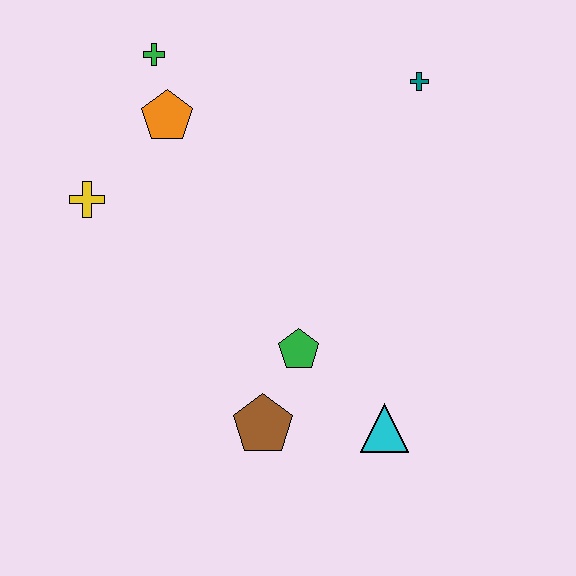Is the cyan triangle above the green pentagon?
No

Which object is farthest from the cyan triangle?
The green cross is farthest from the cyan triangle.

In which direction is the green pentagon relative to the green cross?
The green pentagon is below the green cross.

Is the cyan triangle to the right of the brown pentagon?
Yes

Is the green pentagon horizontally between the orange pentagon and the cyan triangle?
Yes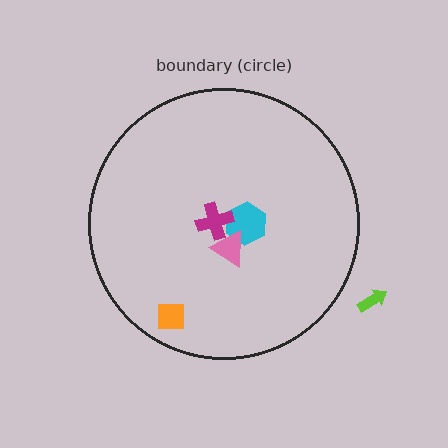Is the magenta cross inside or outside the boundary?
Inside.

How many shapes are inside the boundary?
4 inside, 1 outside.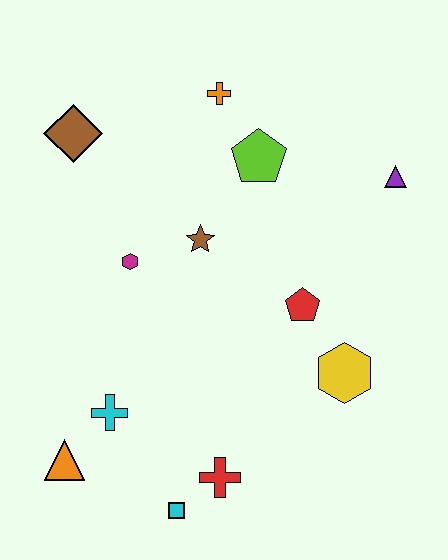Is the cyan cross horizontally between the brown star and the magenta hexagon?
No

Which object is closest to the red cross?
The cyan square is closest to the red cross.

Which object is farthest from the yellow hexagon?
The brown diamond is farthest from the yellow hexagon.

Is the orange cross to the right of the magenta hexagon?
Yes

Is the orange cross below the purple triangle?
No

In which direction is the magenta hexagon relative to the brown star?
The magenta hexagon is to the left of the brown star.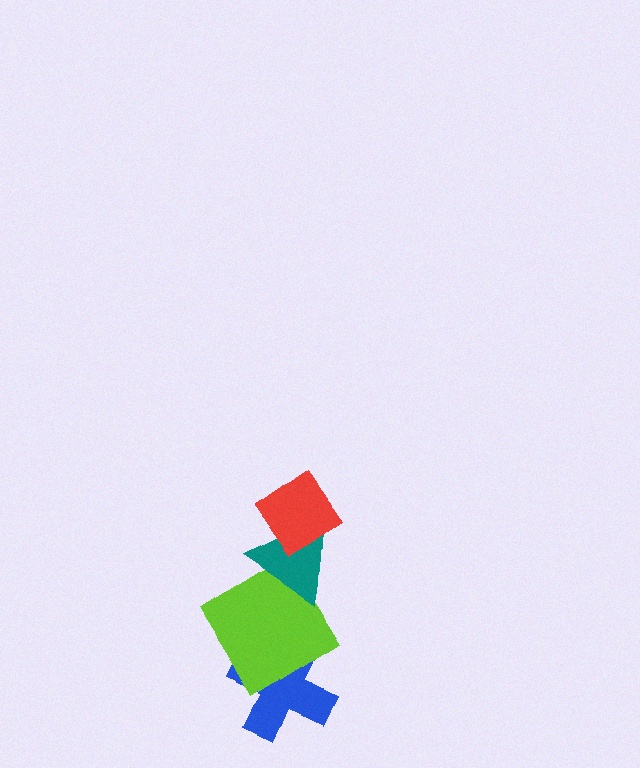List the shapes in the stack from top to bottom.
From top to bottom: the red diamond, the teal triangle, the lime diamond, the blue cross.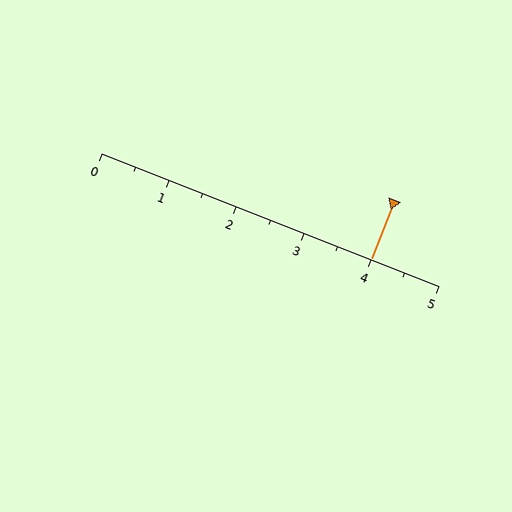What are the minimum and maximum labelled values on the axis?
The axis runs from 0 to 5.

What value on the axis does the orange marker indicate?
The marker indicates approximately 4.